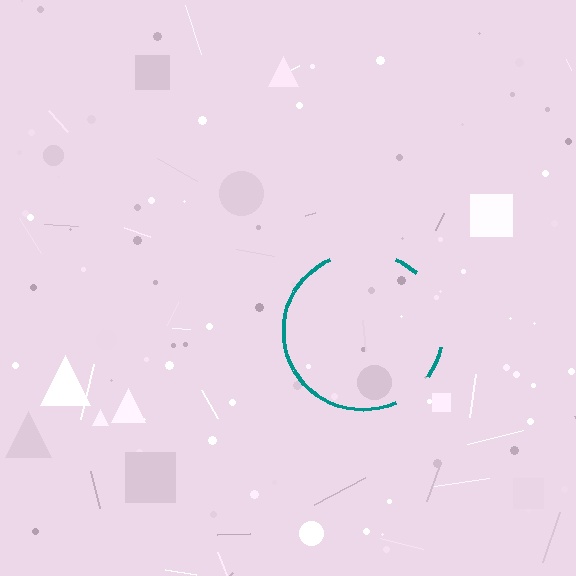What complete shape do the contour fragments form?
The contour fragments form a circle.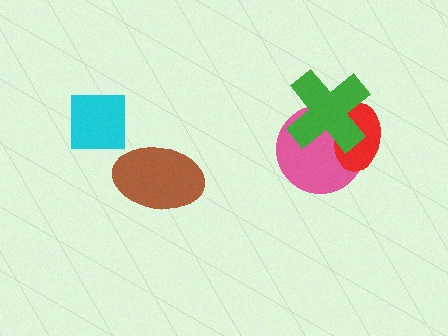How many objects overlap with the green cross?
2 objects overlap with the green cross.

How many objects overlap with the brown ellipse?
0 objects overlap with the brown ellipse.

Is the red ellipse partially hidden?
Yes, it is partially covered by another shape.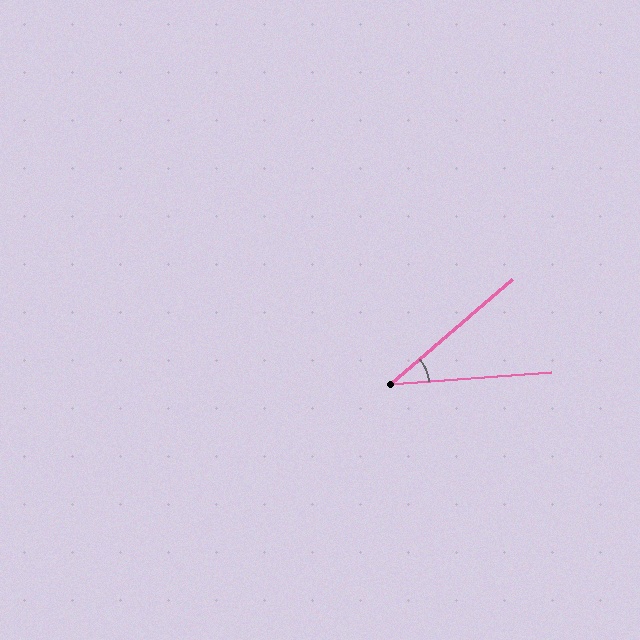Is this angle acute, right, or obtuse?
It is acute.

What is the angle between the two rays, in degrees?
Approximately 36 degrees.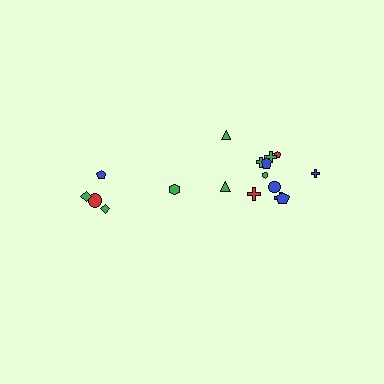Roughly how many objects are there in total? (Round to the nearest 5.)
Roughly 15 objects in total.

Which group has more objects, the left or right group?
The right group.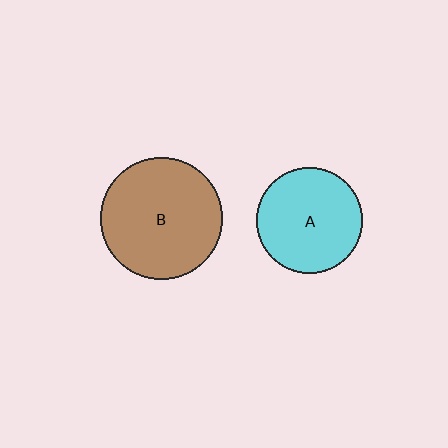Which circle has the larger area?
Circle B (brown).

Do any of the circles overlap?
No, none of the circles overlap.